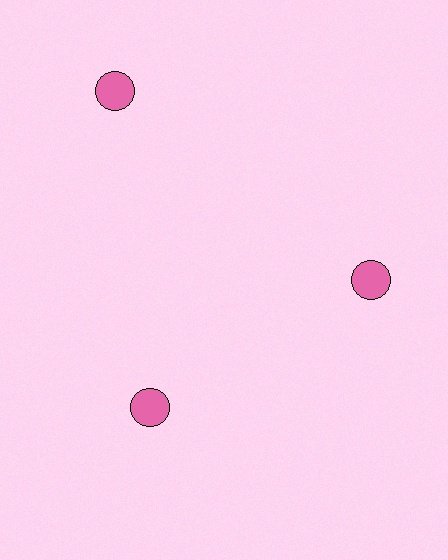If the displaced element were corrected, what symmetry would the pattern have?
It would have 3-fold rotational symmetry — the pattern would map onto itself every 120 degrees.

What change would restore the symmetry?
The symmetry would be restored by moving it inward, back onto the ring so that all 3 circles sit at equal angles and equal distance from the center.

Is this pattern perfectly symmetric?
No. The 3 pink circles are arranged in a ring, but one element near the 11 o'clock position is pushed outward from the center, breaking the 3-fold rotational symmetry.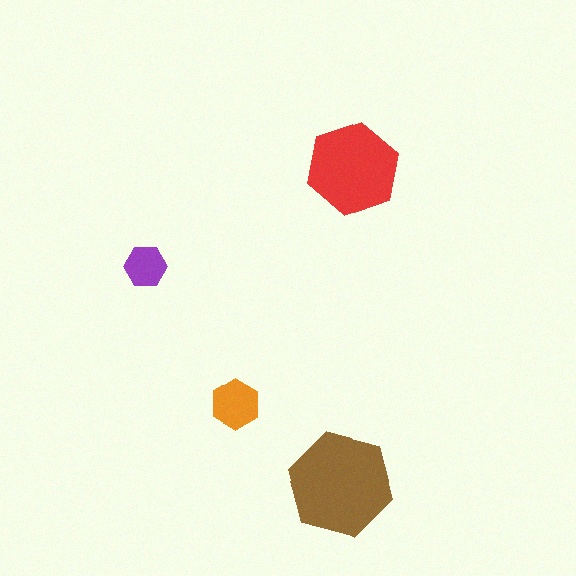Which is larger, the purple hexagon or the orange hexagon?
The orange one.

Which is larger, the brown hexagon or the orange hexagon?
The brown one.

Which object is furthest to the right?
The red hexagon is rightmost.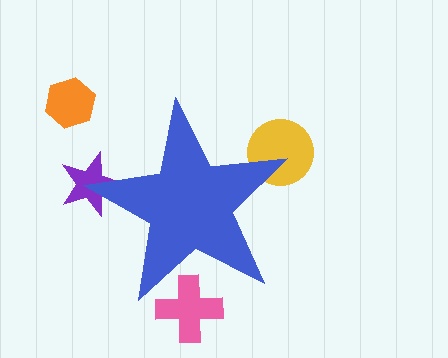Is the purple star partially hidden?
Yes, the purple star is partially hidden behind the blue star.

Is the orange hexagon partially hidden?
No, the orange hexagon is fully visible.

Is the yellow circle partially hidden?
Yes, the yellow circle is partially hidden behind the blue star.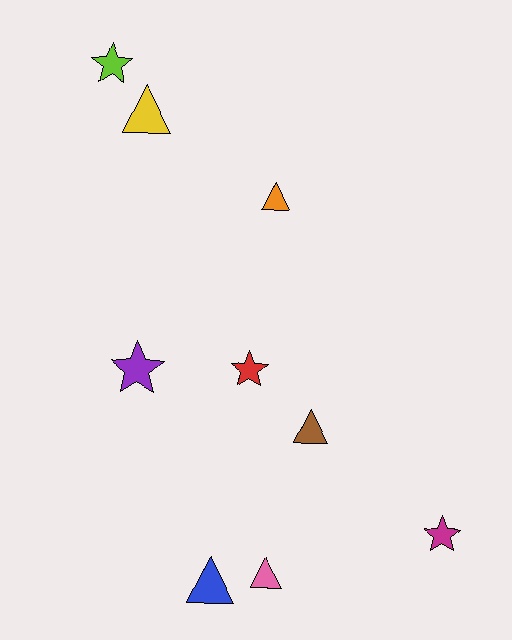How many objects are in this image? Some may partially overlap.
There are 9 objects.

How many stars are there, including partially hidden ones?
There are 4 stars.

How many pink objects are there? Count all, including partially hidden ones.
There is 1 pink object.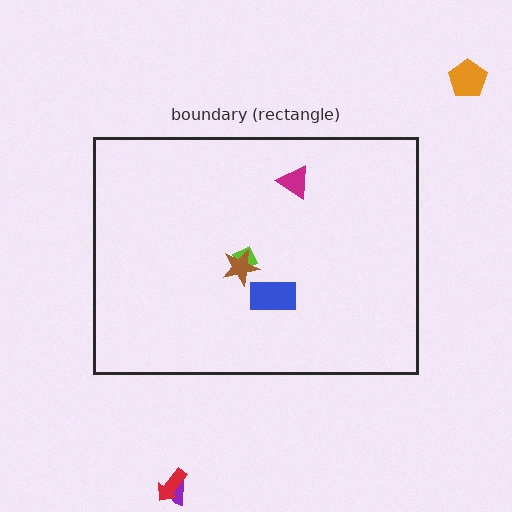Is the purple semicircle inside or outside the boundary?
Outside.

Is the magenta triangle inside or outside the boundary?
Inside.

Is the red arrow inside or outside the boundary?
Outside.